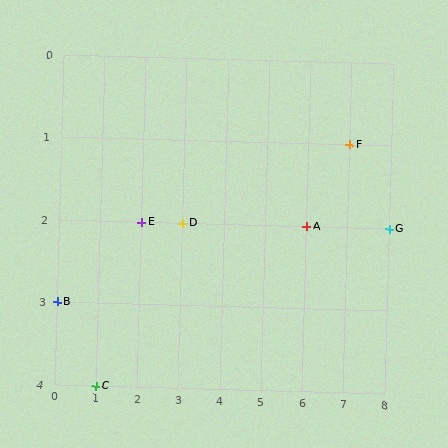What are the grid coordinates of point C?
Point C is at grid coordinates (1, 4).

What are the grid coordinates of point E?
Point E is at grid coordinates (2, 2).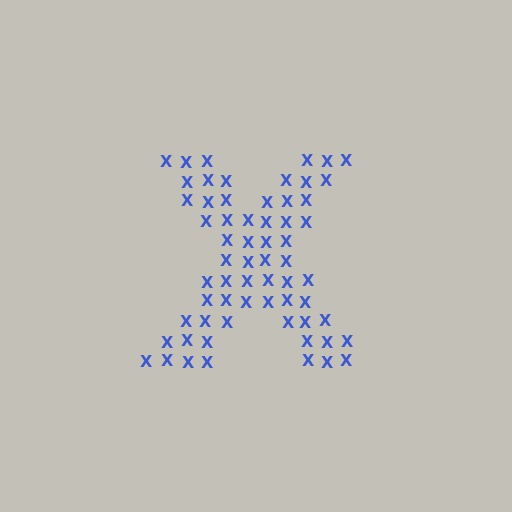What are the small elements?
The small elements are letter X's.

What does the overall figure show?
The overall figure shows the letter X.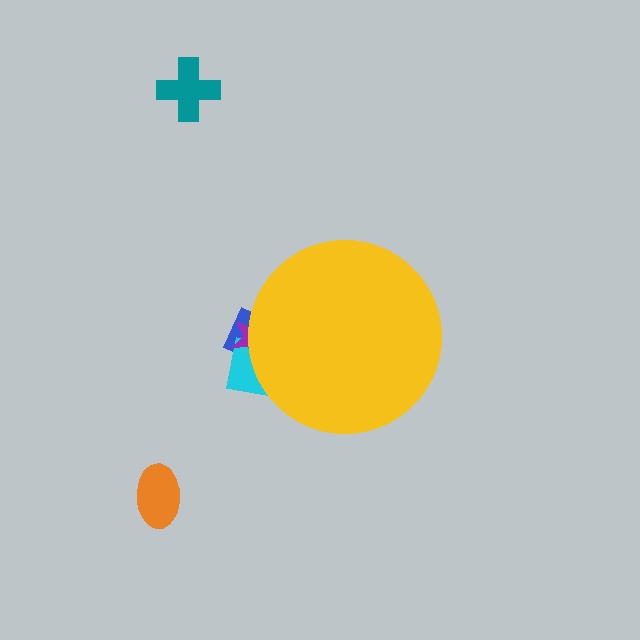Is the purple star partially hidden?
Yes, the purple star is partially hidden behind the yellow circle.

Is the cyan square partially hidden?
Yes, the cyan square is partially hidden behind the yellow circle.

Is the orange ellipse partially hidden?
No, the orange ellipse is fully visible.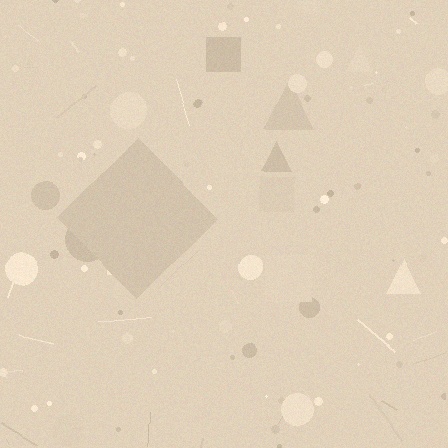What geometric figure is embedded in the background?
A diamond is embedded in the background.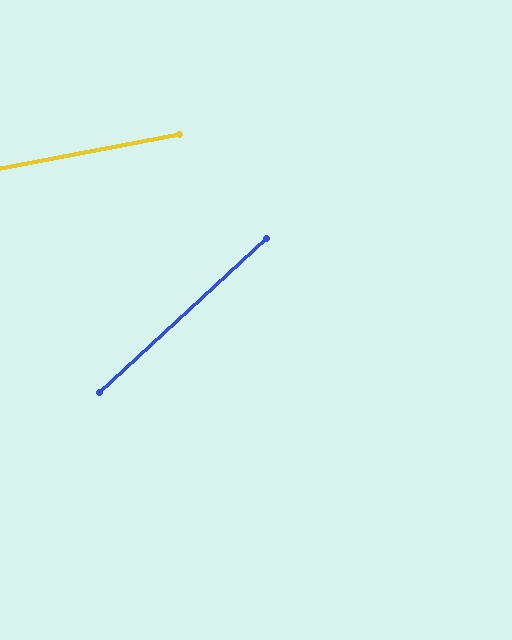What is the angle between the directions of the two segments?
Approximately 32 degrees.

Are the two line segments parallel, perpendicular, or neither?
Neither parallel nor perpendicular — they differ by about 32°.